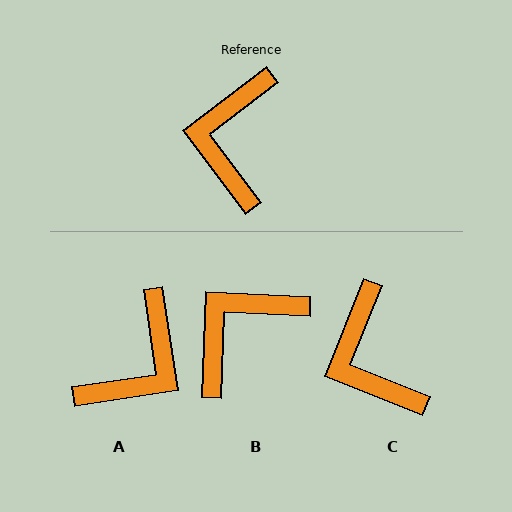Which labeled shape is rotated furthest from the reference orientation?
A, about 151 degrees away.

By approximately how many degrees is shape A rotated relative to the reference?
Approximately 151 degrees counter-clockwise.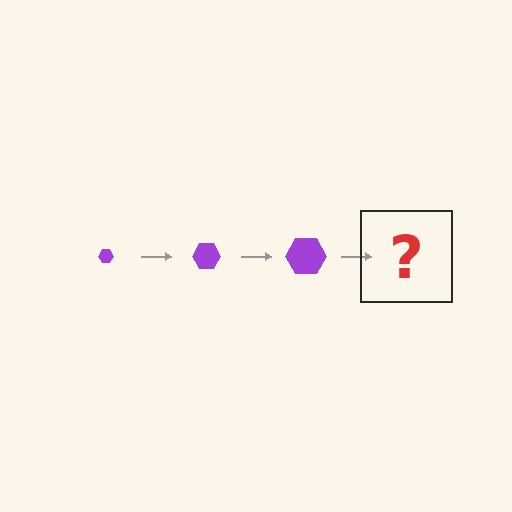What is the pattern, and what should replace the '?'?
The pattern is that the hexagon gets progressively larger each step. The '?' should be a purple hexagon, larger than the previous one.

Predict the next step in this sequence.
The next step is a purple hexagon, larger than the previous one.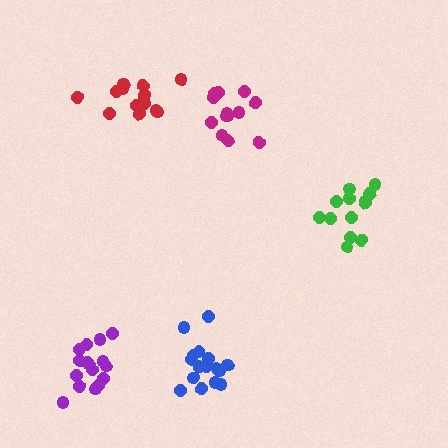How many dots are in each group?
Group 1: 13 dots, Group 2: 16 dots, Group 3: 13 dots, Group 4: 16 dots, Group 5: 14 dots (72 total).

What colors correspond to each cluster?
The clusters are colored: magenta, purple, green, blue, red.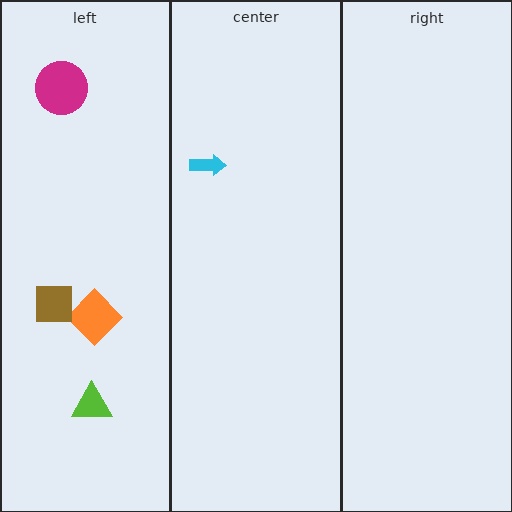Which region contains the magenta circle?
The left region.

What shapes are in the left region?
The lime triangle, the orange diamond, the brown square, the magenta circle.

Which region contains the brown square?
The left region.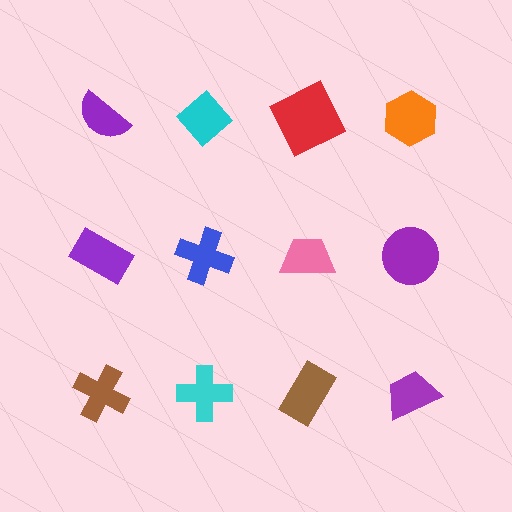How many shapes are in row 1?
4 shapes.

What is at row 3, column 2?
A cyan cross.